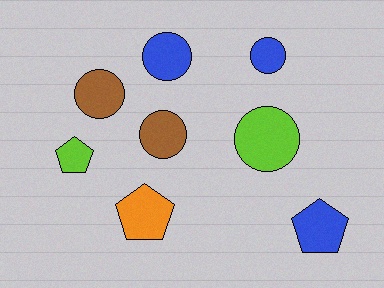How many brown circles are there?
There are 2 brown circles.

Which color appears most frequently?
Blue, with 3 objects.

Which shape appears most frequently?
Circle, with 5 objects.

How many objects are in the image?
There are 8 objects.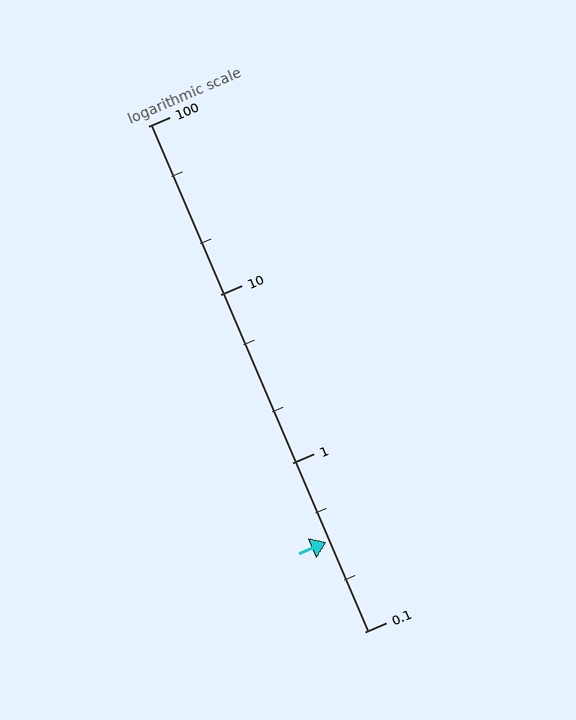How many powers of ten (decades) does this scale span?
The scale spans 3 decades, from 0.1 to 100.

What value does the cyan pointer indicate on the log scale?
The pointer indicates approximately 0.34.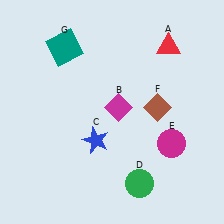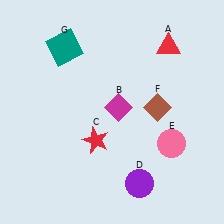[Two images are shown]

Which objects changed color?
C changed from blue to red. D changed from green to purple. E changed from magenta to pink.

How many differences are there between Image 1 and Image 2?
There are 3 differences between the two images.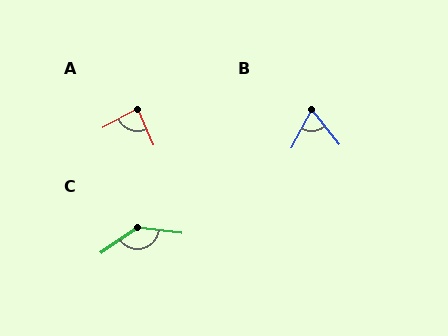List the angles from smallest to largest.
B (67°), A (86°), C (138°).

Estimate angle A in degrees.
Approximately 86 degrees.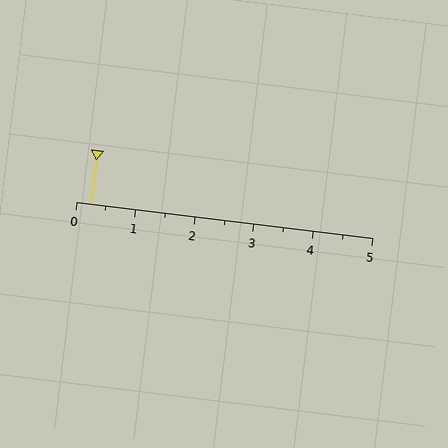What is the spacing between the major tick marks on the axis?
The major ticks are spaced 1 apart.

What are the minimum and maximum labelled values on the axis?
The axis runs from 0 to 5.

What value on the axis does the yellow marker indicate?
The marker indicates approximately 0.2.